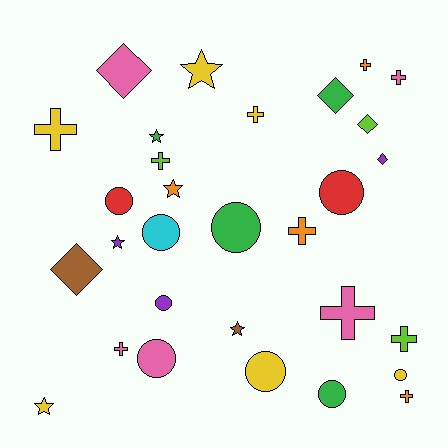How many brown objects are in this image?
There are 2 brown objects.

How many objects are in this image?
There are 30 objects.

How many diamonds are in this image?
There are 5 diamonds.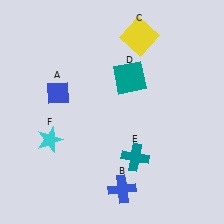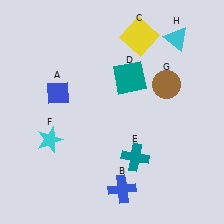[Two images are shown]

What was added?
A brown circle (G), a cyan triangle (H) were added in Image 2.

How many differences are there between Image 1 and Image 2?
There are 2 differences between the two images.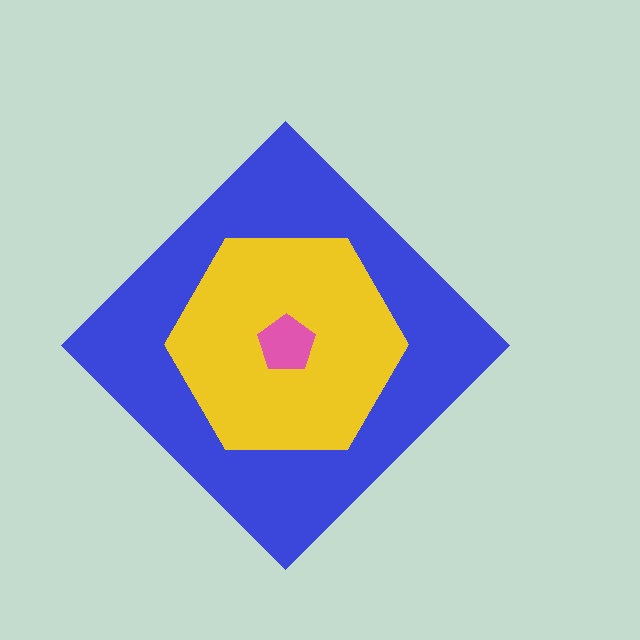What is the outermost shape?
The blue diamond.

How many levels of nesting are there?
3.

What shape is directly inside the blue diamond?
The yellow hexagon.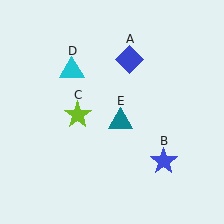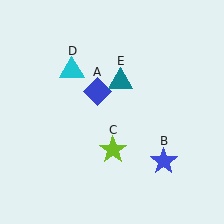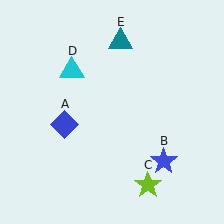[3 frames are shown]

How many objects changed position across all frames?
3 objects changed position: blue diamond (object A), lime star (object C), teal triangle (object E).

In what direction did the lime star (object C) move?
The lime star (object C) moved down and to the right.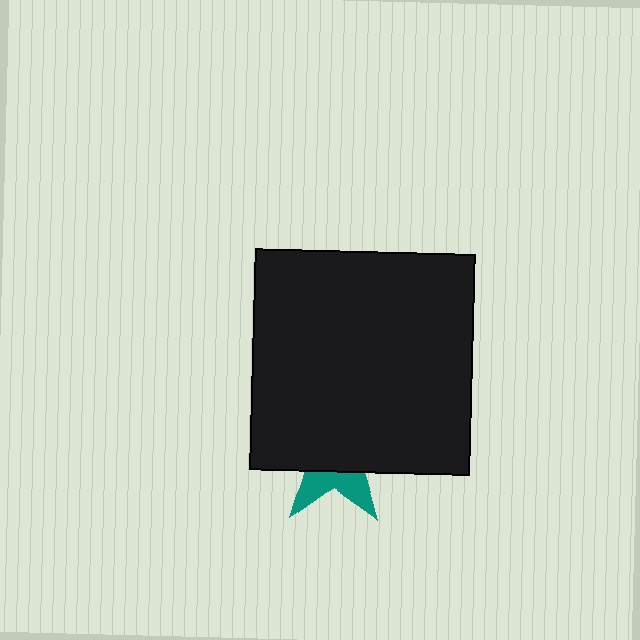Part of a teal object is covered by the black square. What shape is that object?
It is a star.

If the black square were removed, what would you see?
You would see the complete teal star.